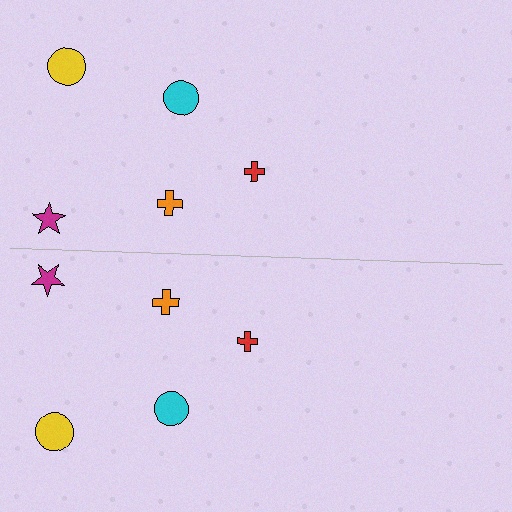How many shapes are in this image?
There are 10 shapes in this image.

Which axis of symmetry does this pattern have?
The pattern has a horizontal axis of symmetry running through the center of the image.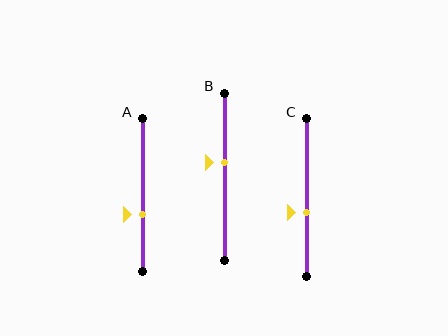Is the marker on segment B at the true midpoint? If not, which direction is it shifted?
No, the marker on segment B is shifted upward by about 9% of the segment length.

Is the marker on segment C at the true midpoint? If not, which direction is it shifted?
No, the marker on segment C is shifted downward by about 9% of the segment length.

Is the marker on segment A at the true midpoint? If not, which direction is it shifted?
No, the marker on segment A is shifted downward by about 13% of the segment length.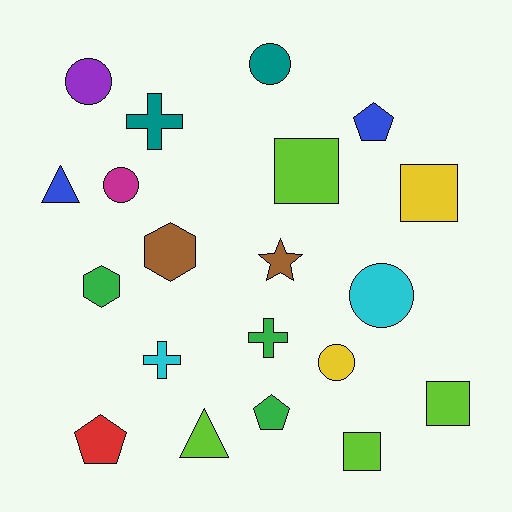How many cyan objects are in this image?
There are 2 cyan objects.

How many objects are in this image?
There are 20 objects.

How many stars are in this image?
There is 1 star.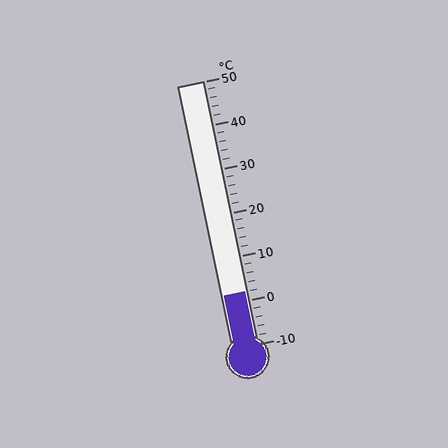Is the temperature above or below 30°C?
The temperature is below 30°C.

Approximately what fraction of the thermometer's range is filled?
The thermometer is filled to approximately 20% of its range.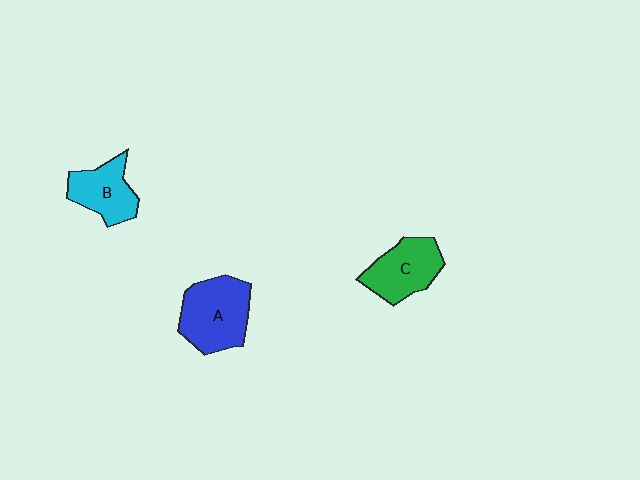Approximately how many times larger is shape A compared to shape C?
Approximately 1.2 times.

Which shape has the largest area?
Shape A (blue).